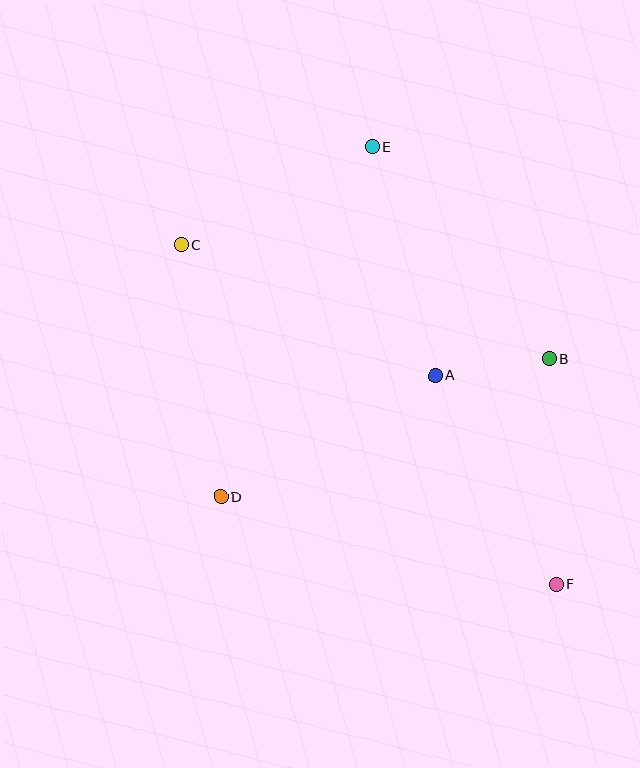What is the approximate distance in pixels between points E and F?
The distance between E and F is approximately 474 pixels.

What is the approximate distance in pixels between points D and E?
The distance between D and E is approximately 381 pixels.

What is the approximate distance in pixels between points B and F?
The distance between B and F is approximately 226 pixels.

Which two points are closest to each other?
Points A and B are closest to each other.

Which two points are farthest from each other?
Points C and F are farthest from each other.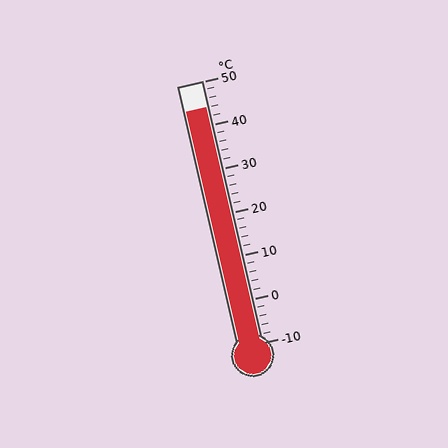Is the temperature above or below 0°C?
The temperature is above 0°C.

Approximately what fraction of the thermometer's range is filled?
The thermometer is filled to approximately 90% of its range.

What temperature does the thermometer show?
The thermometer shows approximately 44°C.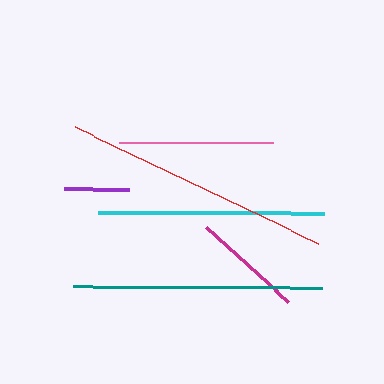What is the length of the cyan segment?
The cyan segment is approximately 227 pixels long.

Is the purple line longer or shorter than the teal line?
The teal line is longer than the purple line.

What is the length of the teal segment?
The teal segment is approximately 249 pixels long.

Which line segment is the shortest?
The purple line is the shortest at approximately 65 pixels.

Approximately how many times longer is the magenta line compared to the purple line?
The magenta line is approximately 1.7 times the length of the purple line.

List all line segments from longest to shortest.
From longest to shortest: red, teal, cyan, pink, magenta, purple.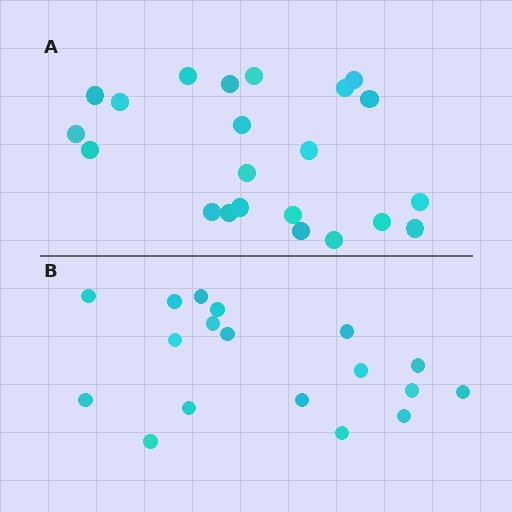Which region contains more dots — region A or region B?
Region A (the top region) has more dots.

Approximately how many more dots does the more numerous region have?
Region A has about 4 more dots than region B.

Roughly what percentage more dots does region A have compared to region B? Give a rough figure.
About 20% more.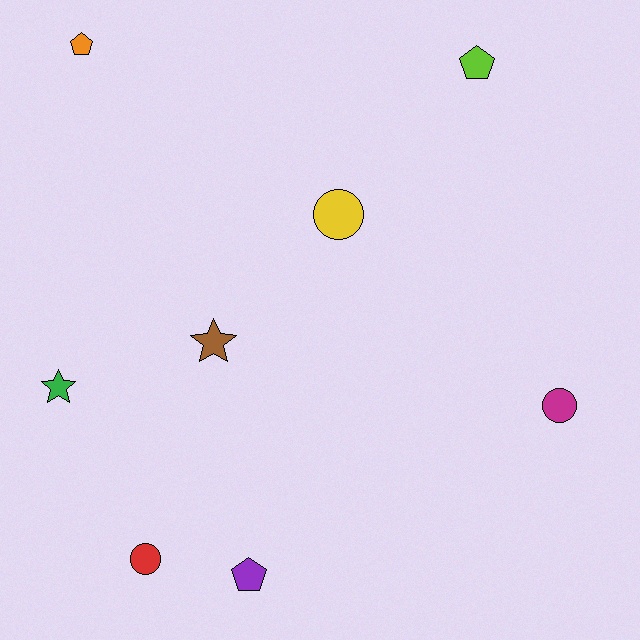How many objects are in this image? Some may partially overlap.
There are 8 objects.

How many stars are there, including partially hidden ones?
There are 2 stars.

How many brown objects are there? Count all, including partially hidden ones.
There is 1 brown object.